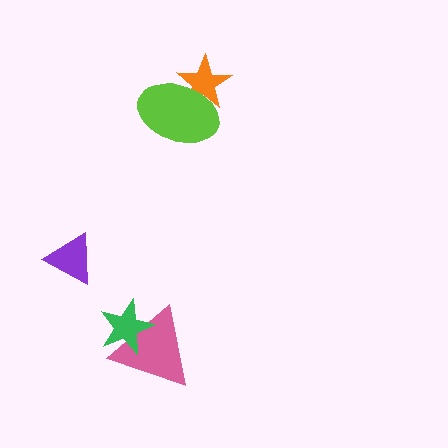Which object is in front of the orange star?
The lime ellipse is in front of the orange star.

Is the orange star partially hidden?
Yes, it is partially covered by another shape.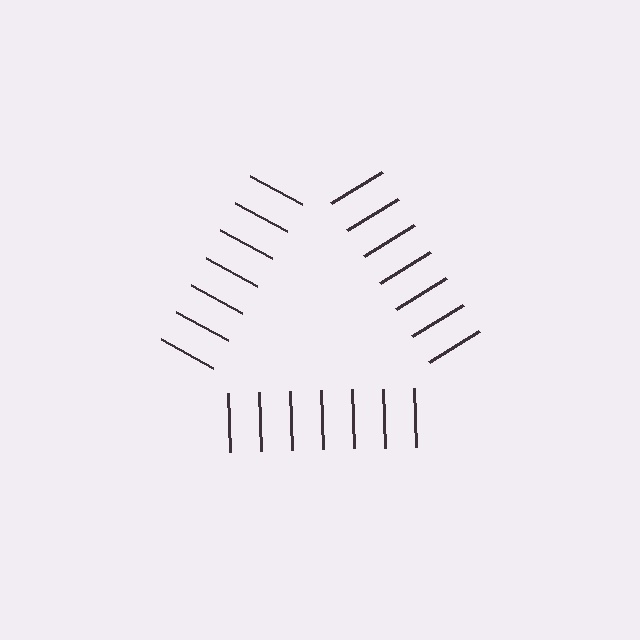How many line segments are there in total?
21 — 7 along each of the 3 edges.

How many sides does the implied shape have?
3 sides — the line-ends trace a triangle.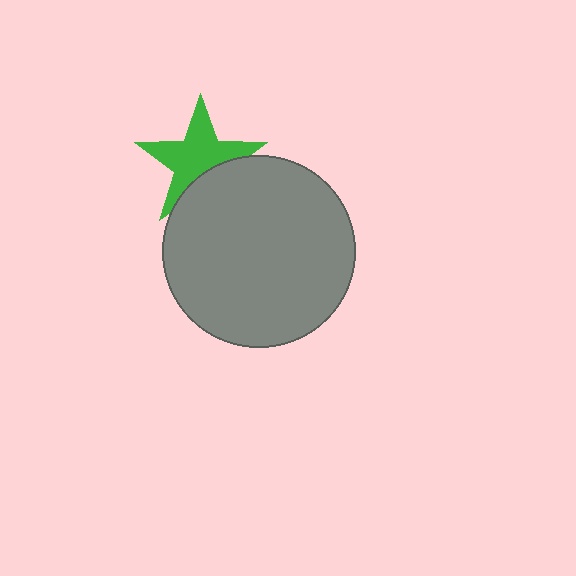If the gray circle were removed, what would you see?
You would see the complete green star.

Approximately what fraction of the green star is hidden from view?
Roughly 30% of the green star is hidden behind the gray circle.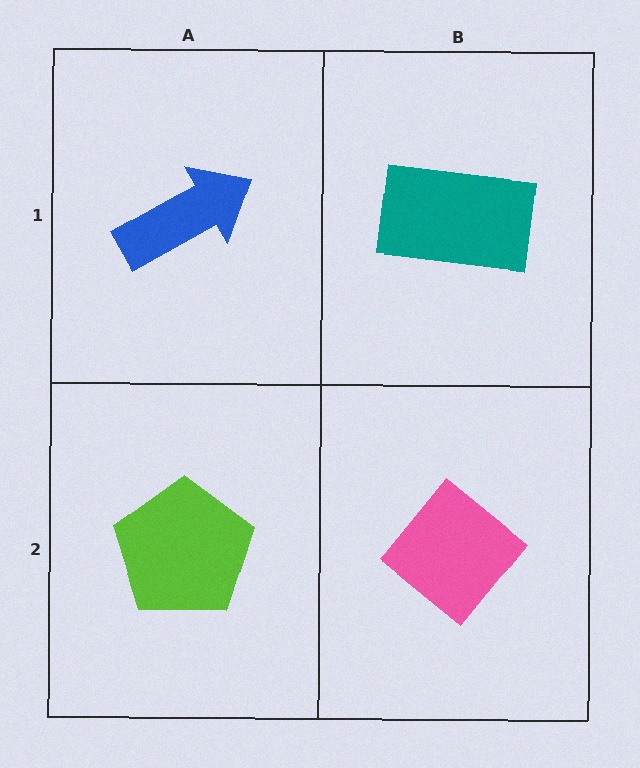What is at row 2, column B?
A pink diamond.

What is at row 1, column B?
A teal rectangle.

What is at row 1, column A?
A blue arrow.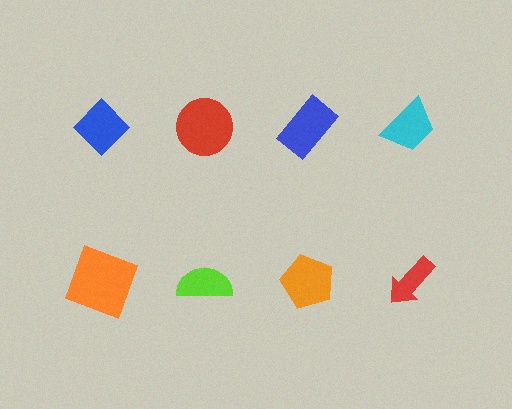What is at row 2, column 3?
An orange pentagon.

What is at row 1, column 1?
A blue diamond.